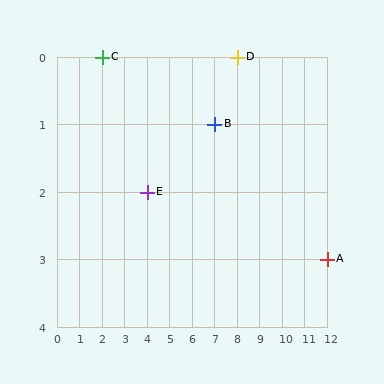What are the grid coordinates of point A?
Point A is at grid coordinates (12, 3).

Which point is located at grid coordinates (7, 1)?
Point B is at (7, 1).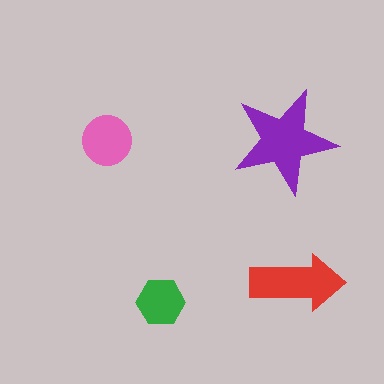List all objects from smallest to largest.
The green hexagon, the pink circle, the red arrow, the purple star.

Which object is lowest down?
The green hexagon is bottommost.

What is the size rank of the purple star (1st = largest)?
1st.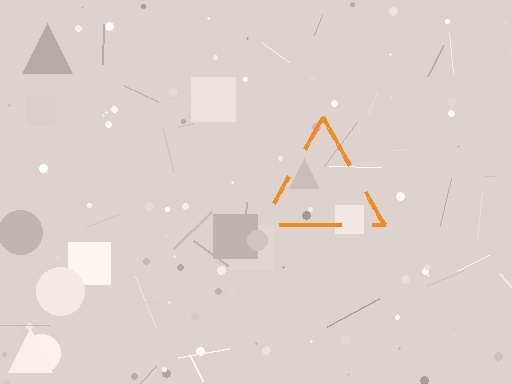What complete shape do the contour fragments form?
The contour fragments form a triangle.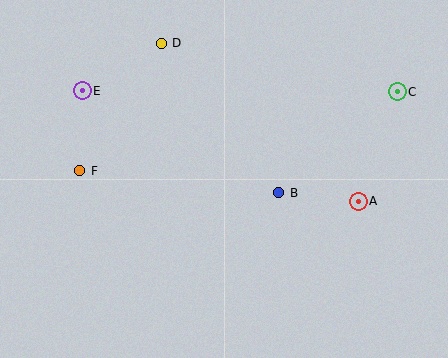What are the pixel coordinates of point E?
Point E is at (82, 91).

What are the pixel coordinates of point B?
Point B is at (279, 193).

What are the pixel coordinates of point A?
Point A is at (358, 201).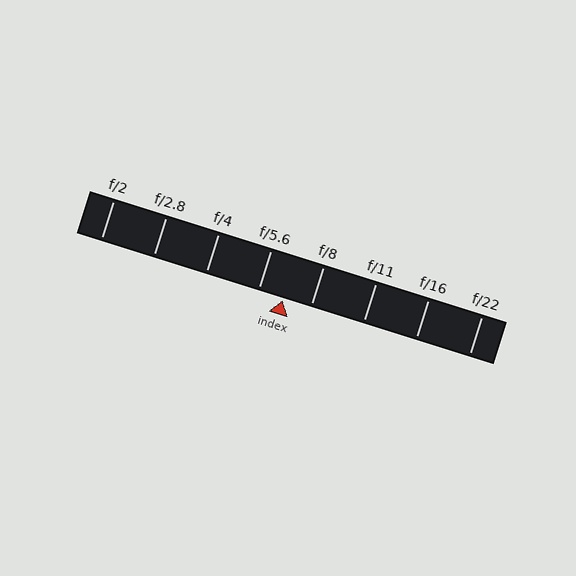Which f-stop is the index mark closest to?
The index mark is closest to f/5.6.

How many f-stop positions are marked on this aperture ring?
There are 8 f-stop positions marked.